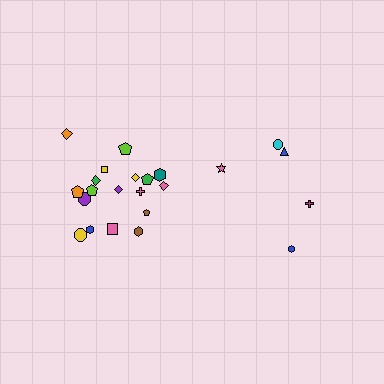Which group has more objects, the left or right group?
The left group.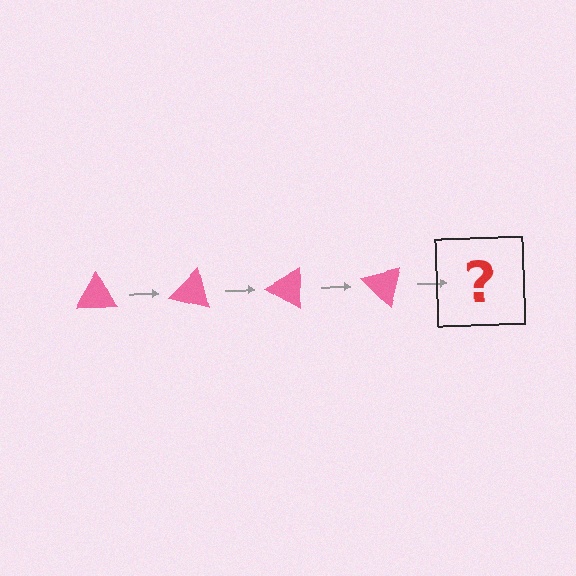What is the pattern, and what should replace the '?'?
The pattern is that the triangle rotates 15 degrees each step. The '?' should be a pink triangle rotated 60 degrees.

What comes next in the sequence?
The next element should be a pink triangle rotated 60 degrees.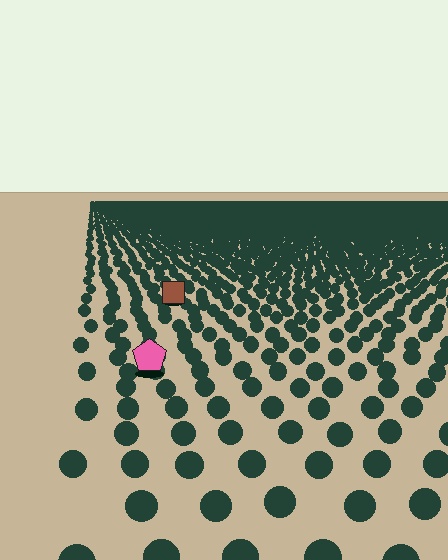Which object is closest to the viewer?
The pink pentagon is closest. The texture marks near it are larger and more spread out.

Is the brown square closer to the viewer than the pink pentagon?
No. The pink pentagon is closer — you can tell from the texture gradient: the ground texture is coarser near it.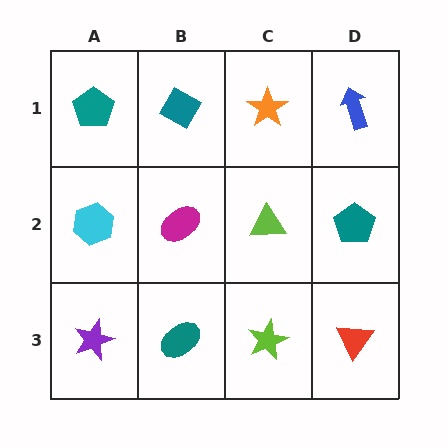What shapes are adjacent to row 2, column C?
An orange star (row 1, column C), a lime star (row 3, column C), a magenta ellipse (row 2, column B), a teal pentagon (row 2, column D).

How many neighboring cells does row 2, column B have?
4.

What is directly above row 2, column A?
A teal pentagon.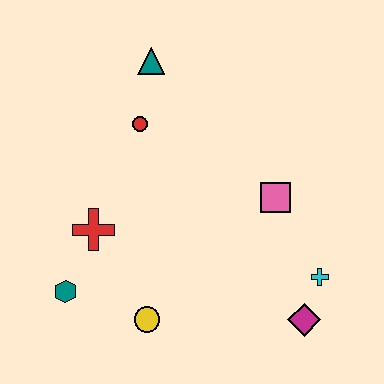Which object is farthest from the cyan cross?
The teal triangle is farthest from the cyan cross.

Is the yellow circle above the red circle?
No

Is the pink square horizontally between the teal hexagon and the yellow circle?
No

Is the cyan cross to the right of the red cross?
Yes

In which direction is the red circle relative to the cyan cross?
The red circle is to the left of the cyan cross.